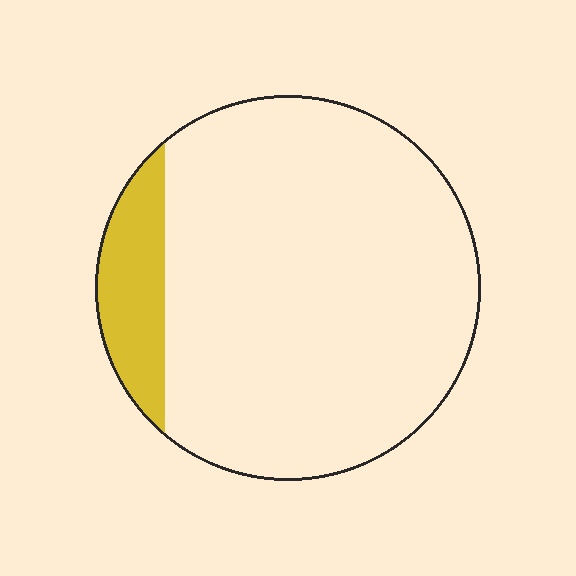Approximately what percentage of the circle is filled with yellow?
Approximately 10%.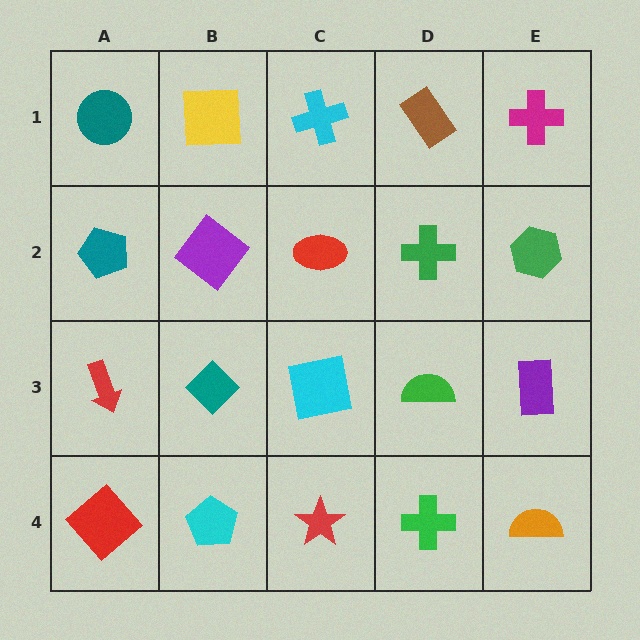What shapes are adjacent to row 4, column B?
A teal diamond (row 3, column B), a red diamond (row 4, column A), a red star (row 4, column C).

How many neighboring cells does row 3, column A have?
3.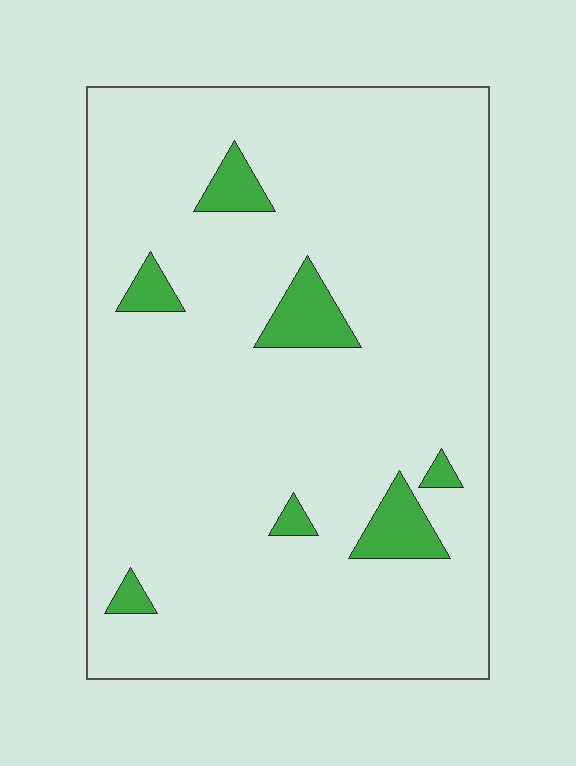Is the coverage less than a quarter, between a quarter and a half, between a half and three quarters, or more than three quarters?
Less than a quarter.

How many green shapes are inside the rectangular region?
7.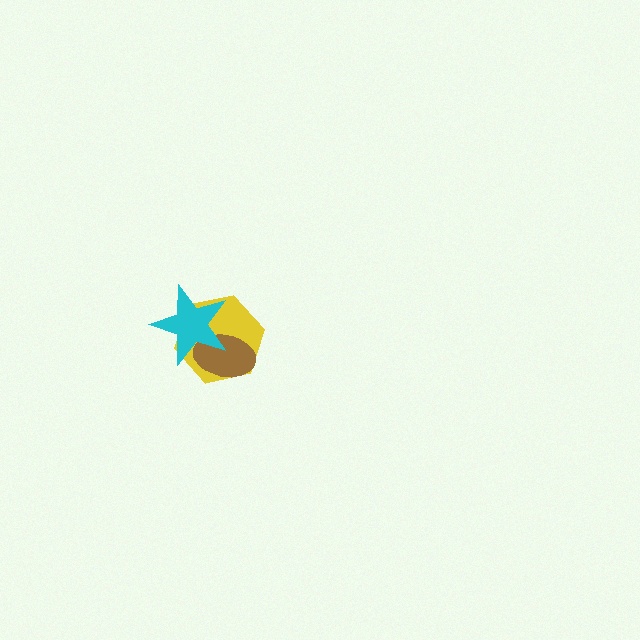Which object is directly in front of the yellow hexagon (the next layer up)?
The brown ellipse is directly in front of the yellow hexagon.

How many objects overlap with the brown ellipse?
2 objects overlap with the brown ellipse.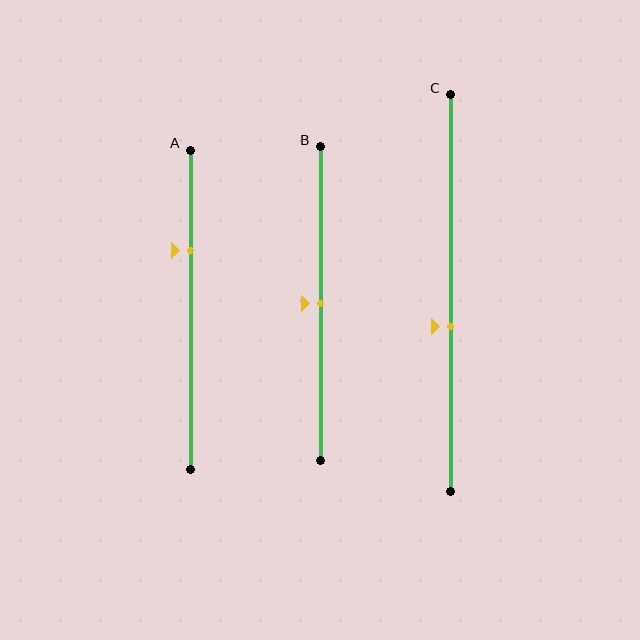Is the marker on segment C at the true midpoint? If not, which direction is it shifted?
No, the marker on segment C is shifted downward by about 8% of the segment length.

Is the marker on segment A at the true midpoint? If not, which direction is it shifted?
No, the marker on segment A is shifted upward by about 18% of the segment length.